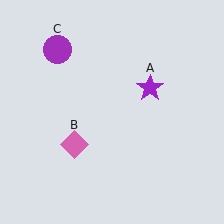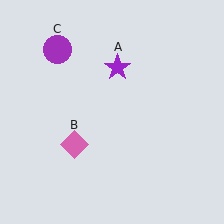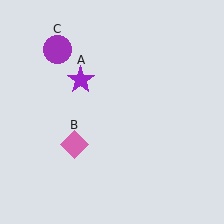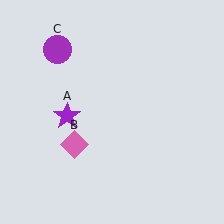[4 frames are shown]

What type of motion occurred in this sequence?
The purple star (object A) rotated counterclockwise around the center of the scene.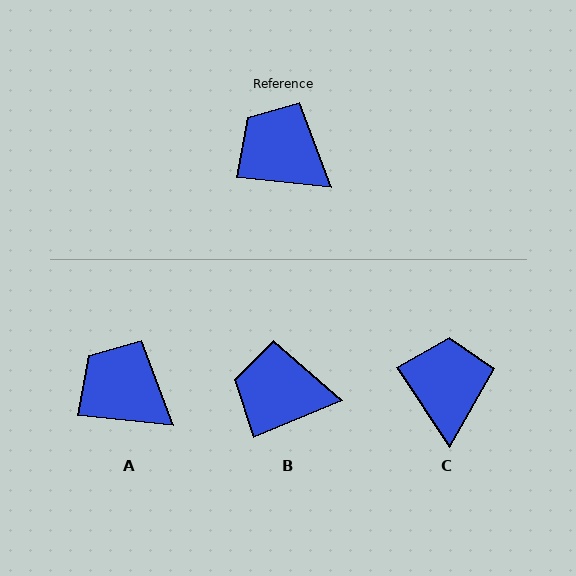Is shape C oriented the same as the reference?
No, it is off by about 51 degrees.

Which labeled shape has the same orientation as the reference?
A.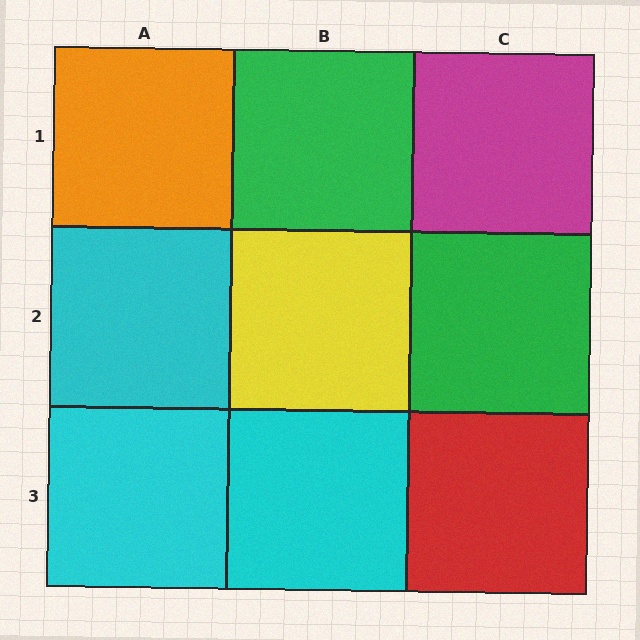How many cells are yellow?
1 cell is yellow.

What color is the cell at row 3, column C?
Red.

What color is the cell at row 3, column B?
Cyan.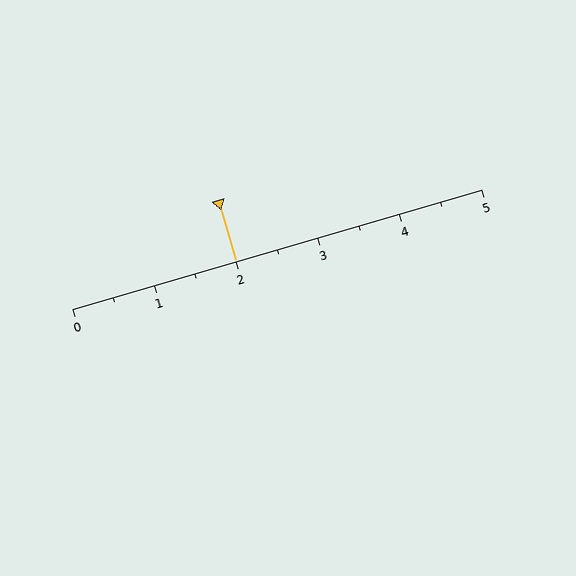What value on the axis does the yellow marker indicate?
The marker indicates approximately 2.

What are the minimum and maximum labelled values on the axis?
The axis runs from 0 to 5.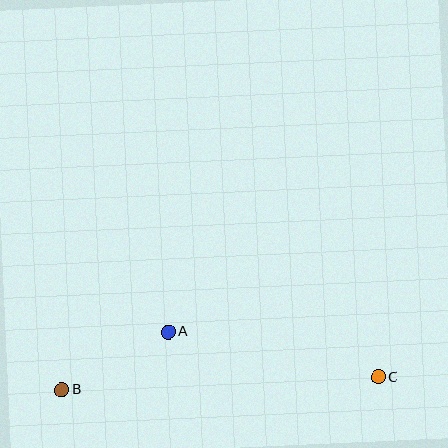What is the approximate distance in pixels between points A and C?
The distance between A and C is approximately 215 pixels.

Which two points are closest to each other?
Points A and B are closest to each other.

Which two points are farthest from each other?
Points B and C are farthest from each other.